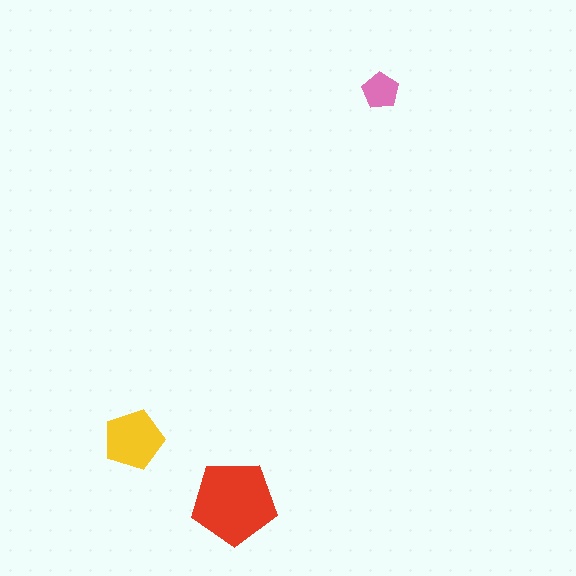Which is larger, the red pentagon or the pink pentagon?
The red one.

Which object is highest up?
The pink pentagon is topmost.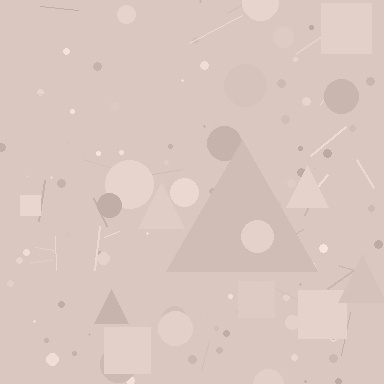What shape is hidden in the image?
A triangle is hidden in the image.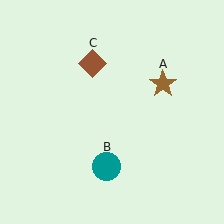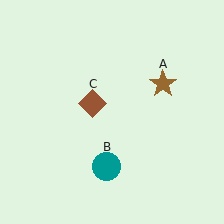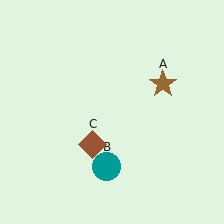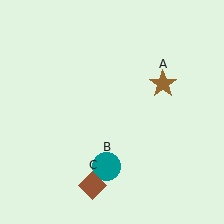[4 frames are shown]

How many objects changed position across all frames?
1 object changed position: brown diamond (object C).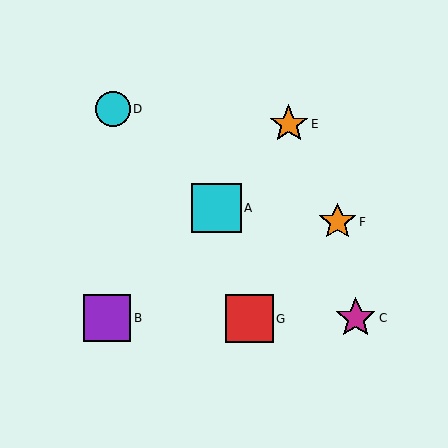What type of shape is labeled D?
Shape D is a cyan circle.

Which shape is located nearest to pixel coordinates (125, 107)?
The cyan circle (labeled D) at (113, 109) is nearest to that location.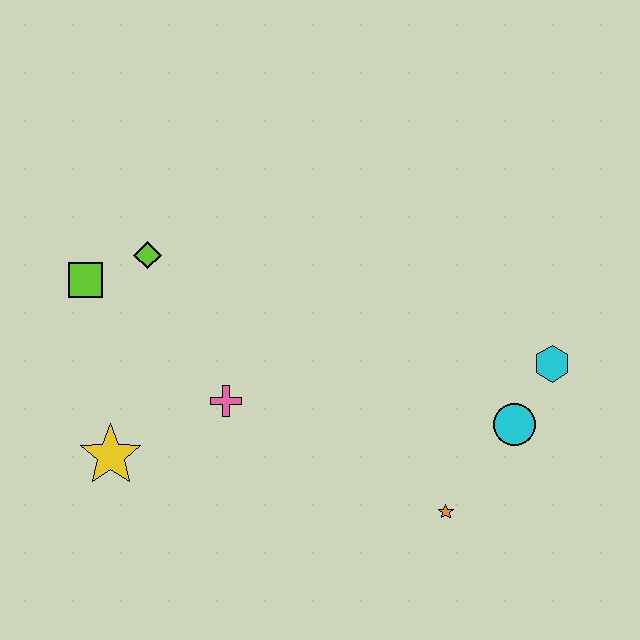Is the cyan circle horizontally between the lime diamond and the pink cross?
No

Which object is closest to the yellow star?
The pink cross is closest to the yellow star.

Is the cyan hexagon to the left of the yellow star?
No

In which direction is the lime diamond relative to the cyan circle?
The lime diamond is to the left of the cyan circle.